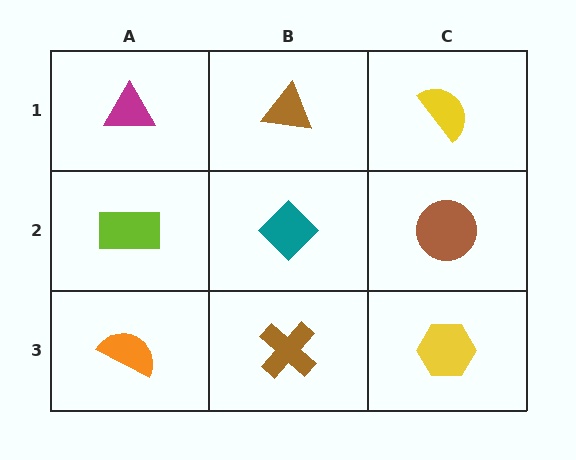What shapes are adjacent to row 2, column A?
A magenta triangle (row 1, column A), an orange semicircle (row 3, column A), a teal diamond (row 2, column B).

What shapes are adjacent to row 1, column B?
A teal diamond (row 2, column B), a magenta triangle (row 1, column A), a yellow semicircle (row 1, column C).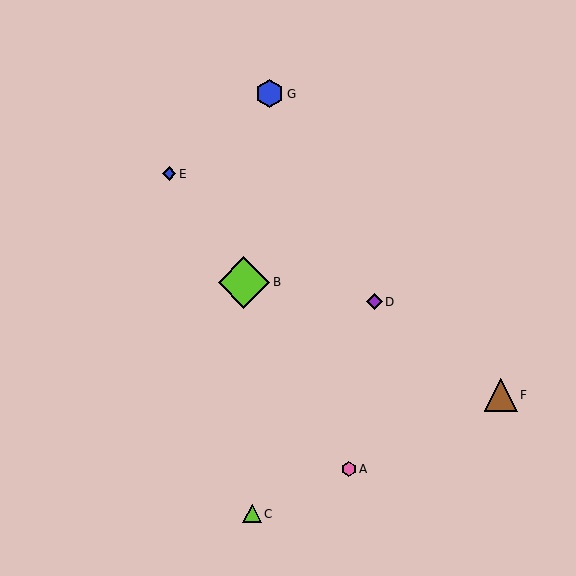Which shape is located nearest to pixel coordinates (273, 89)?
The blue hexagon (labeled G) at (270, 94) is nearest to that location.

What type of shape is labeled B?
Shape B is a lime diamond.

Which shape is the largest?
The lime diamond (labeled B) is the largest.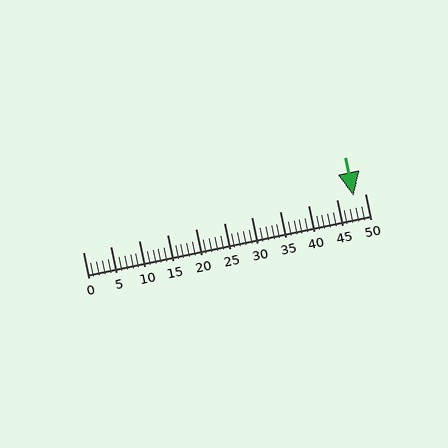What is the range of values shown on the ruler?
The ruler shows values from 0 to 50.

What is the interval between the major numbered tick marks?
The major tick marks are spaced 5 units apart.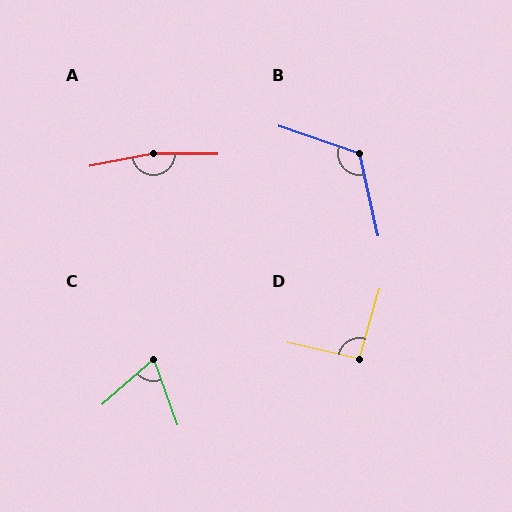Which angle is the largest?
A, at approximately 169 degrees.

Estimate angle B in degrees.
Approximately 121 degrees.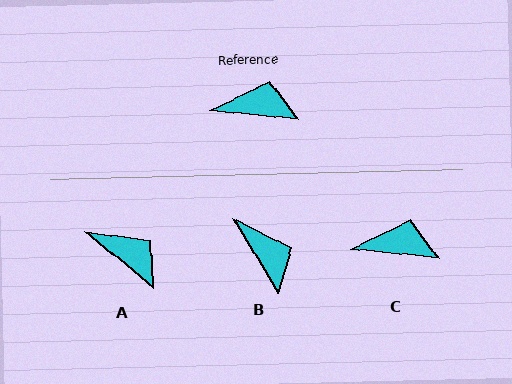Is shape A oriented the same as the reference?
No, it is off by about 33 degrees.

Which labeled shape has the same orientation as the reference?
C.